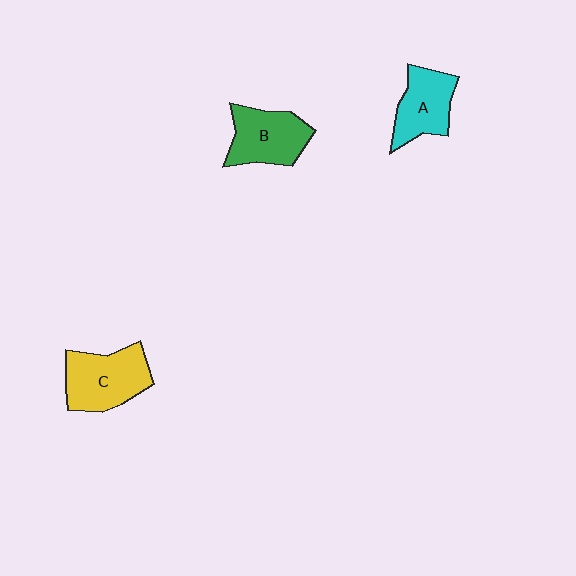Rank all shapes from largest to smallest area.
From largest to smallest: C (yellow), B (green), A (cyan).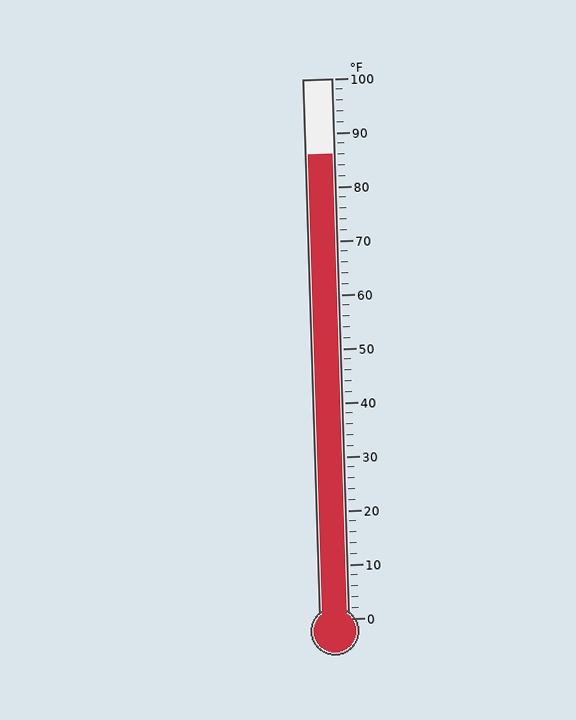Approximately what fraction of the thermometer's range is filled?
The thermometer is filled to approximately 85% of its range.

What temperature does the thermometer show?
The thermometer shows approximately 86°F.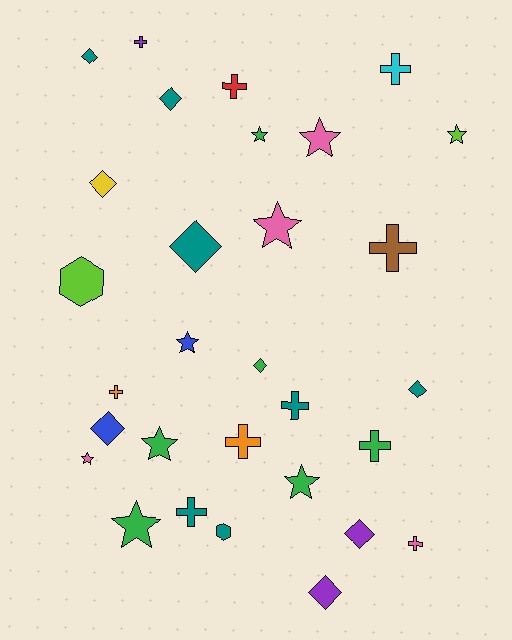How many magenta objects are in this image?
There are no magenta objects.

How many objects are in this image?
There are 30 objects.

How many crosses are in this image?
There are 10 crosses.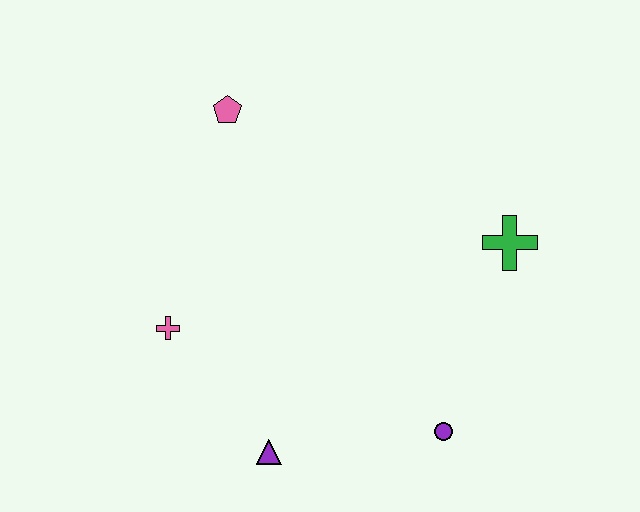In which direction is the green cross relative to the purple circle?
The green cross is above the purple circle.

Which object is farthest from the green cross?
The pink cross is farthest from the green cross.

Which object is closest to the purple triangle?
The pink cross is closest to the purple triangle.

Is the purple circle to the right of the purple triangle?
Yes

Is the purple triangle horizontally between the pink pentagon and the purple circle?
Yes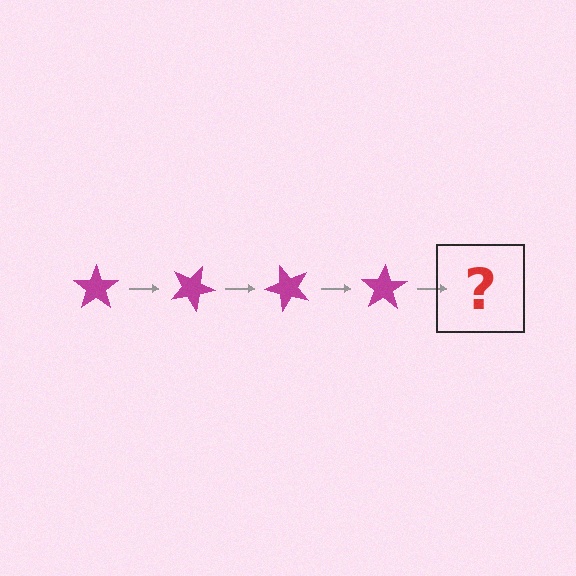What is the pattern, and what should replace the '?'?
The pattern is that the star rotates 25 degrees each step. The '?' should be a magenta star rotated 100 degrees.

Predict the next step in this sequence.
The next step is a magenta star rotated 100 degrees.